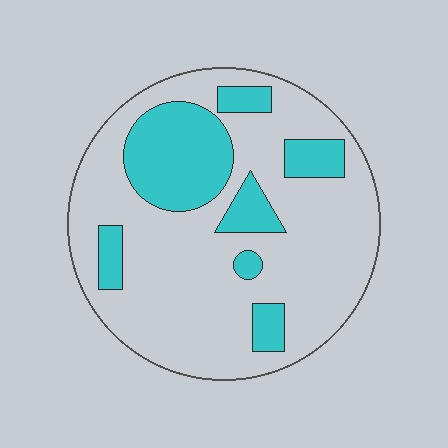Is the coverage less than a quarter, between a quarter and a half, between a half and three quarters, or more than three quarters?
Between a quarter and a half.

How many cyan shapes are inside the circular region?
7.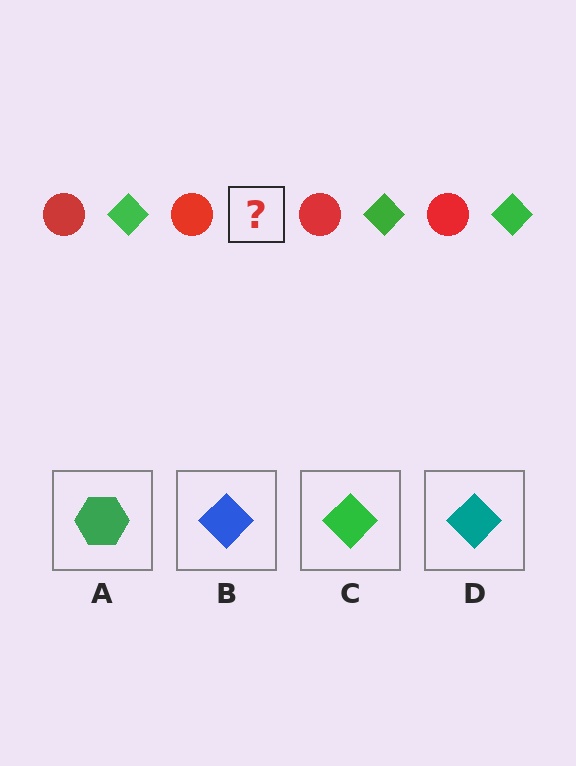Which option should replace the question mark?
Option C.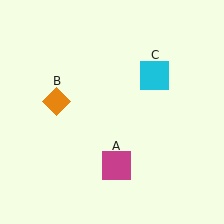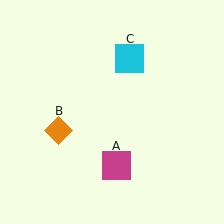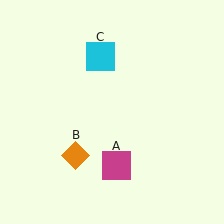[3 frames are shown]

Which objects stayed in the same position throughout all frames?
Magenta square (object A) remained stationary.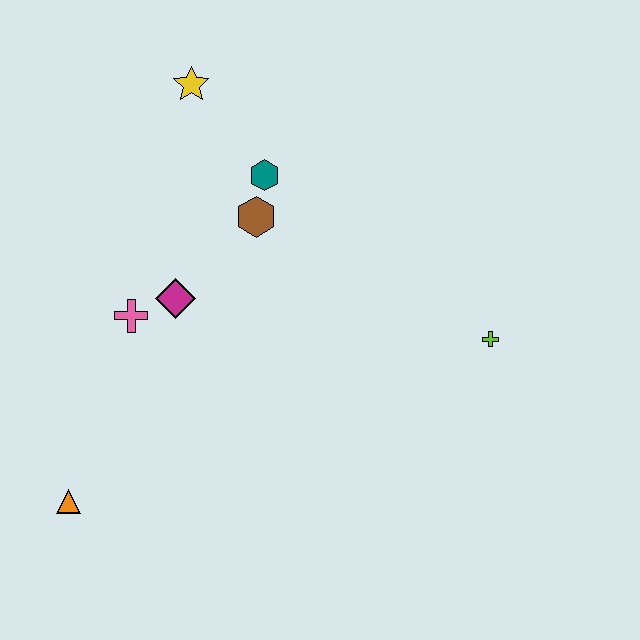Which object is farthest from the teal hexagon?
The orange triangle is farthest from the teal hexagon.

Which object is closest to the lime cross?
The brown hexagon is closest to the lime cross.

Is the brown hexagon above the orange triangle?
Yes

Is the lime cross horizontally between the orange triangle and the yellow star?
No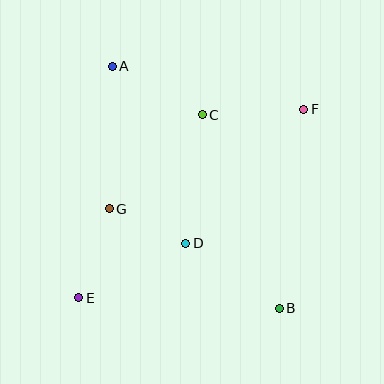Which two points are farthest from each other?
Points A and B are farthest from each other.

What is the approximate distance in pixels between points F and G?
The distance between F and G is approximately 219 pixels.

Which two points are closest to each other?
Points D and G are closest to each other.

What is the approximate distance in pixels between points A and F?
The distance between A and F is approximately 196 pixels.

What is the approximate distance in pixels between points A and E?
The distance between A and E is approximately 234 pixels.